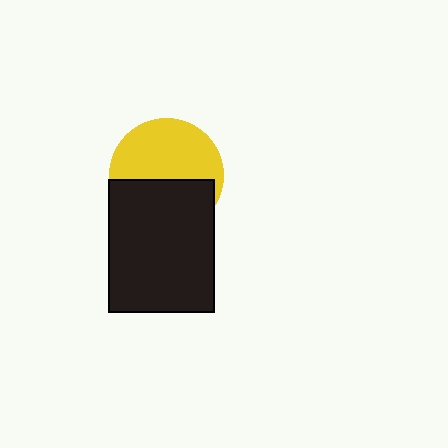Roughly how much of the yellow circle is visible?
About half of it is visible (roughly 56%).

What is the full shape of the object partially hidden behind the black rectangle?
The partially hidden object is a yellow circle.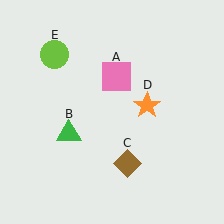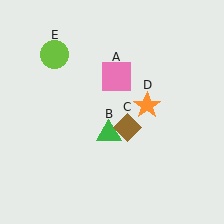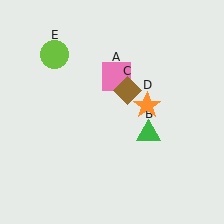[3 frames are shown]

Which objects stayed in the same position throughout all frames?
Pink square (object A) and orange star (object D) and lime circle (object E) remained stationary.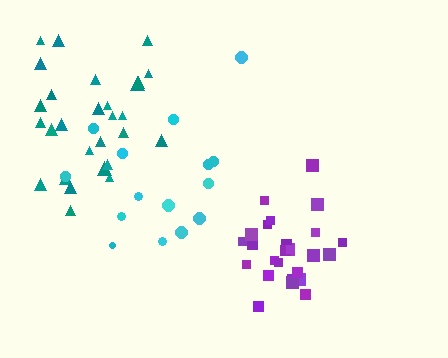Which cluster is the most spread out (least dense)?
Cyan.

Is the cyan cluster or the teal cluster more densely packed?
Teal.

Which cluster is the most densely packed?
Purple.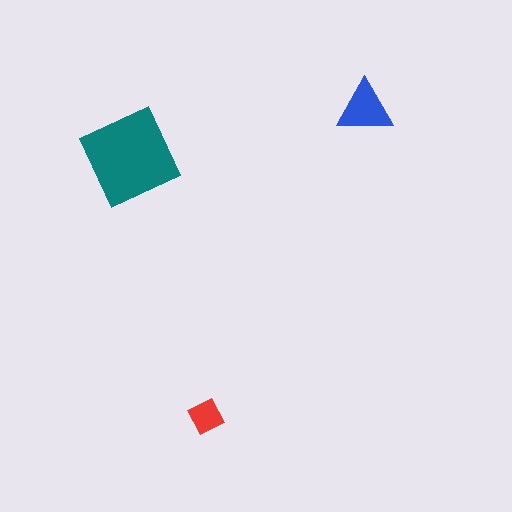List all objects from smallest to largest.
The red square, the blue triangle, the teal diamond.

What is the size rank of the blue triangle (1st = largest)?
2nd.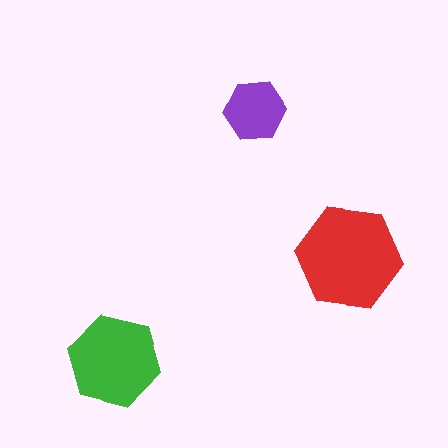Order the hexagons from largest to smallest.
the red one, the green one, the purple one.